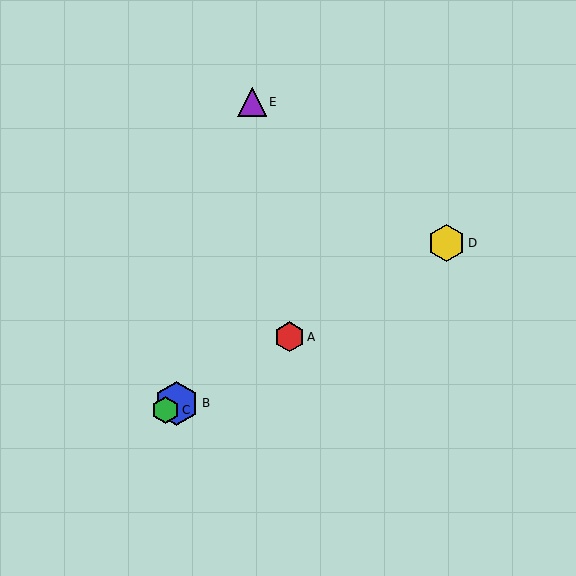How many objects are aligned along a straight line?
4 objects (A, B, C, D) are aligned along a straight line.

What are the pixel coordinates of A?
Object A is at (289, 337).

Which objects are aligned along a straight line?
Objects A, B, C, D are aligned along a straight line.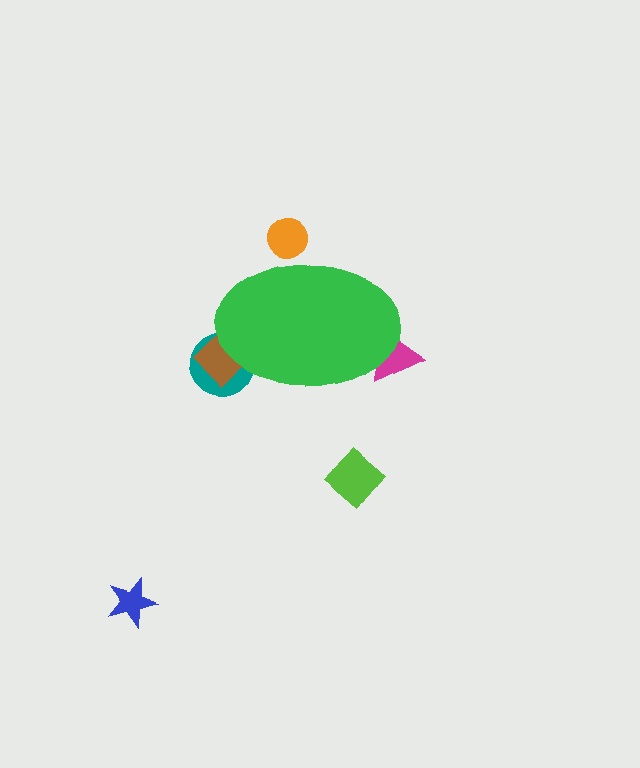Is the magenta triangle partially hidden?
Yes, the magenta triangle is partially hidden behind the green ellipse.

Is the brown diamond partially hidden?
Yes, the brown diamond is partially hidden behind the green ellipse.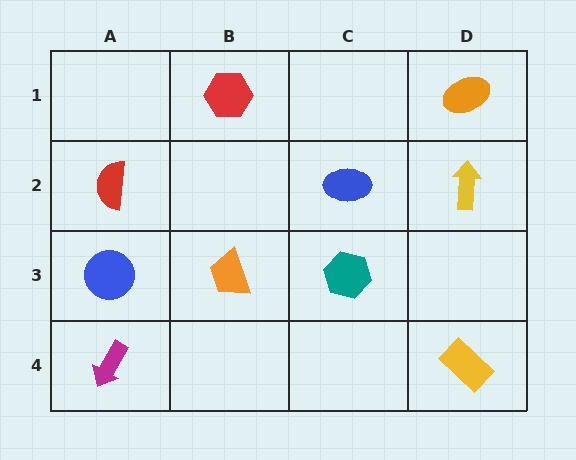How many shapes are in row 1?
2 shapes.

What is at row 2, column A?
A red semicircle.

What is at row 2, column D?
A yellow arrow.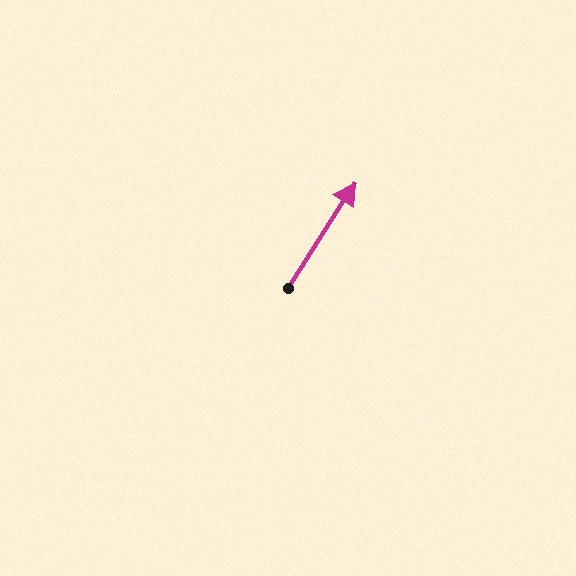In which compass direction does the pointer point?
Northeast.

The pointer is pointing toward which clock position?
Roughly 1 o'clock.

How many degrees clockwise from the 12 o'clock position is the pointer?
Approximately 32 degrees.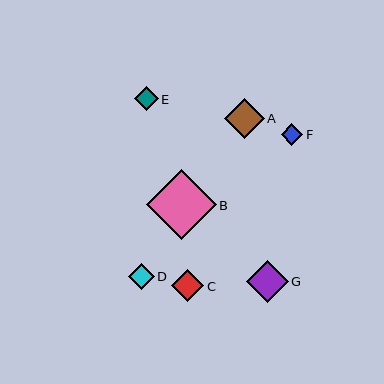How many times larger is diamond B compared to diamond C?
Diamond B is approximately 2.2 times the size of diamond C.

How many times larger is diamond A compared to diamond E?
Diamond A is approximately 1.7 times the size of diamond E.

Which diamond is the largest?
Diamond B is the largest with a size of approximately 70 pixels.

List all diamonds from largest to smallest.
From largest to smallest: B, G, A, C, D, E, F.